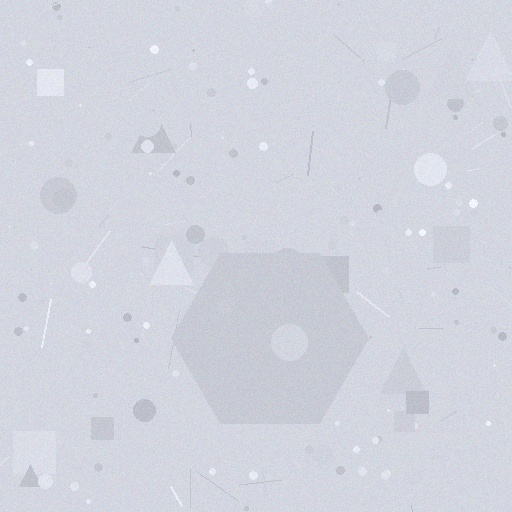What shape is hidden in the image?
A hexagon is hidden in the image.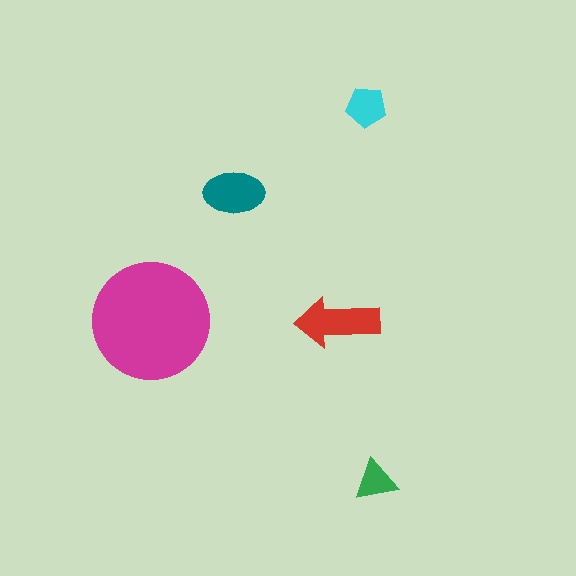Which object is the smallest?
The green triangle.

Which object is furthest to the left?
The magenta circle is leftmost.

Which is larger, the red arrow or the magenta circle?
The magenta circle.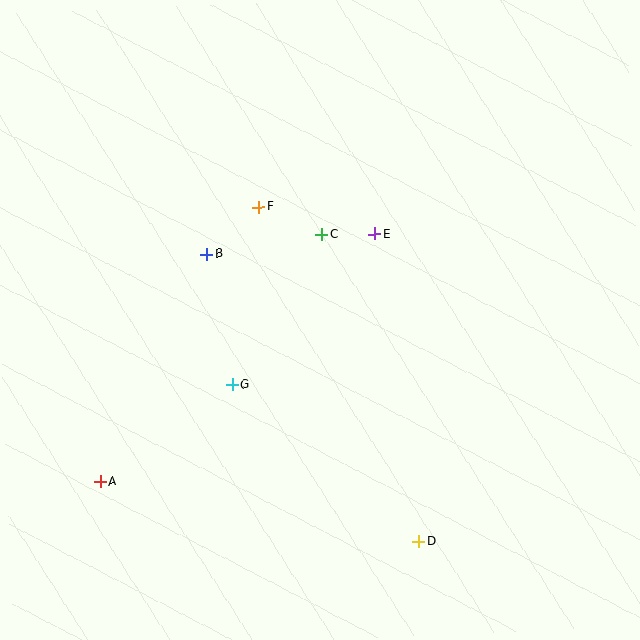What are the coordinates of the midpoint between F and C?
The midpoint between F and C is at (290, 221).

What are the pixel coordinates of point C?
Point C is at (322, 234).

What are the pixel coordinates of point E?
Point E is at (375, 234).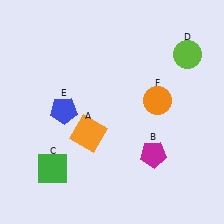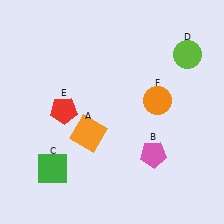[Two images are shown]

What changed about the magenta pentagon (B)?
In Image 1, B is magenta. In Image 2, it changed to pink.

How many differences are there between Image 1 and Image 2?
There are 2 differences between the two images.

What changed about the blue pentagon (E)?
In Image 1, E is blue. In Image 2, it changed to red.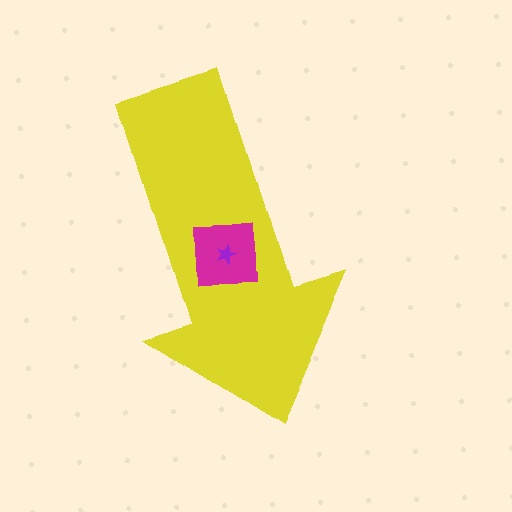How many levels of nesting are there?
3.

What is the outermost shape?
The yellow arrow.